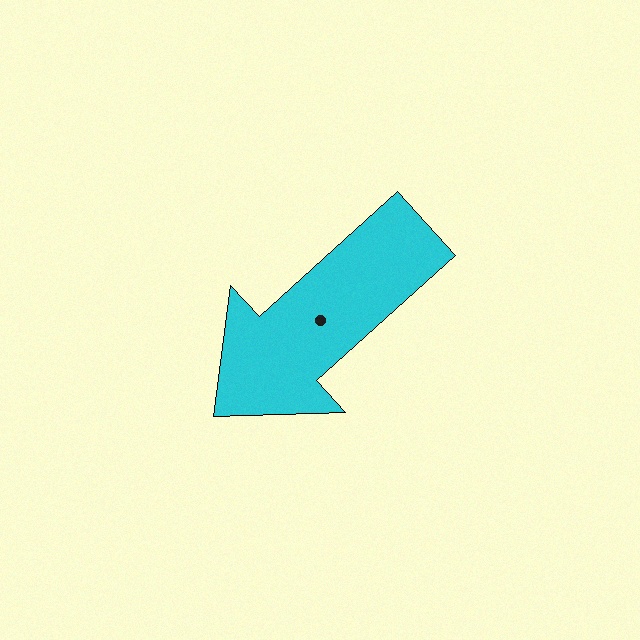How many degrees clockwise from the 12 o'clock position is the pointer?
Approximately 228 degrees.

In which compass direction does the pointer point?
Southwest.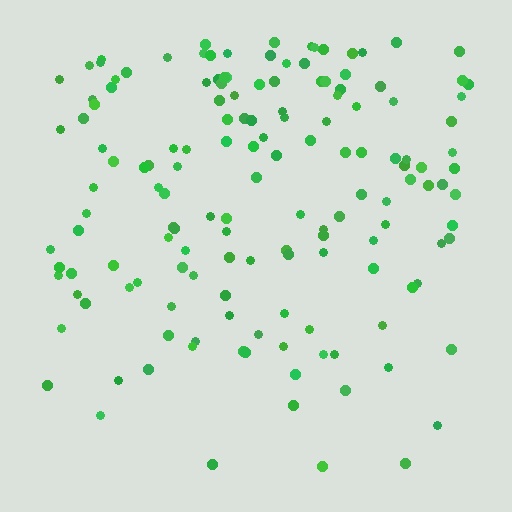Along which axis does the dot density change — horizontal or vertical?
Vertical.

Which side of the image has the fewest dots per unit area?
The bottom.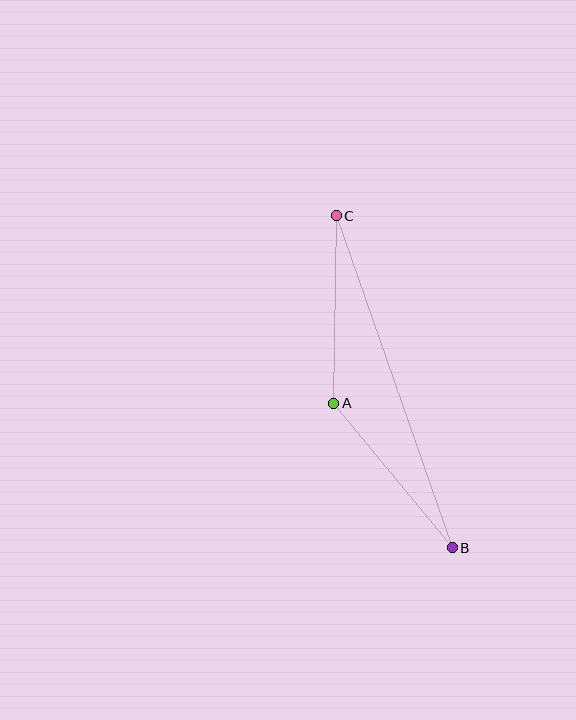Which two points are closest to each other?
Points A and B are closest to each other.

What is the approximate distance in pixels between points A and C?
The distance between A and C is approximately 187 pixels.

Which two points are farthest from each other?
Points B and C are farthest from each other.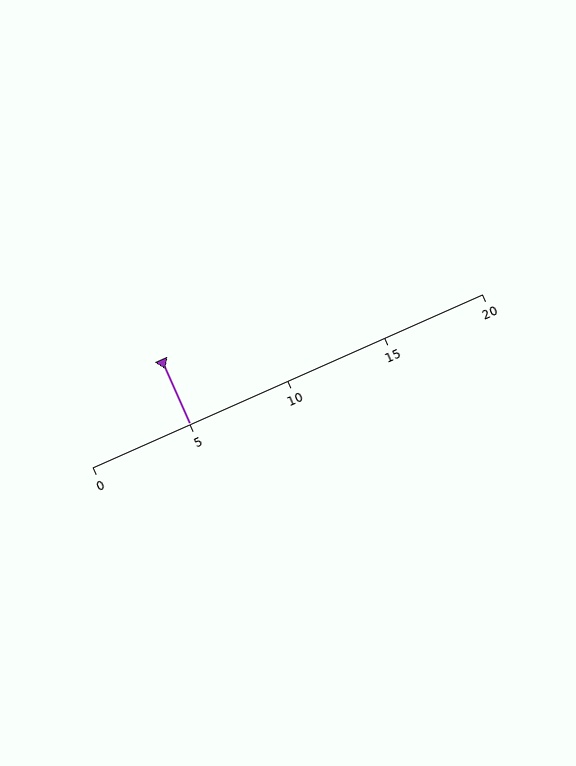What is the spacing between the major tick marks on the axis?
The major ticks are spaced 5 apart.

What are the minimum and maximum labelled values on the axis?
The axis runs from 0 to 20.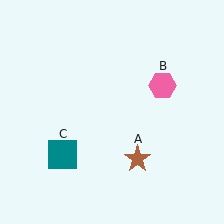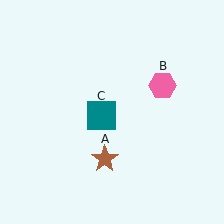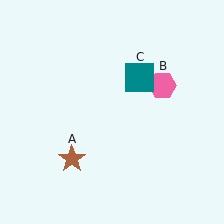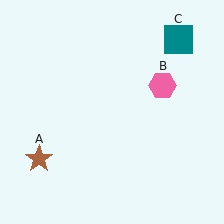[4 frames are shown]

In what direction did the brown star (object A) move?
The brown star (object A) moved left.